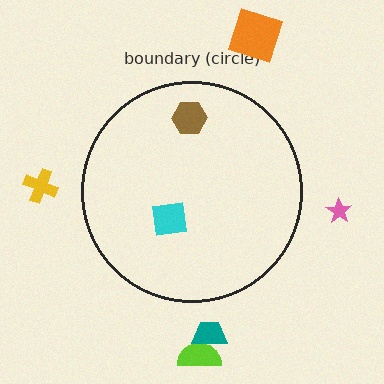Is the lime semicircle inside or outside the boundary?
Outside.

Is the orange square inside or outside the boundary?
Outside.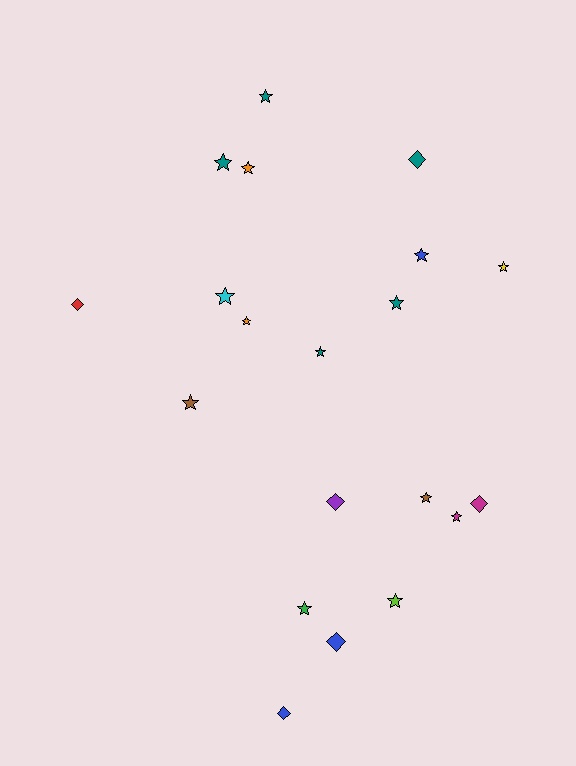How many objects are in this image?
There are 20 objects.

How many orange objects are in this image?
There are 2 orange objects.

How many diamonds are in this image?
There are 6 diamonds.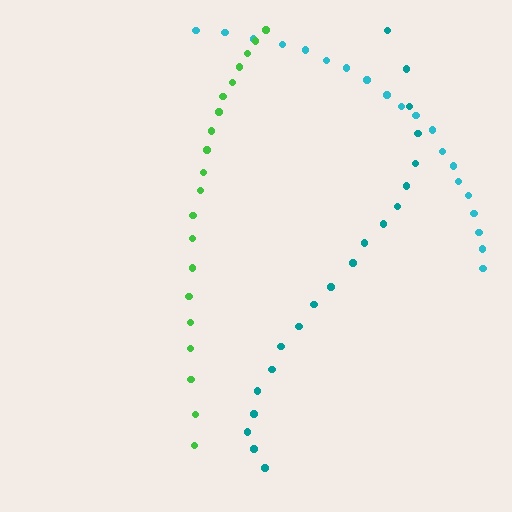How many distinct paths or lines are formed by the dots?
There are 3 distinct paths.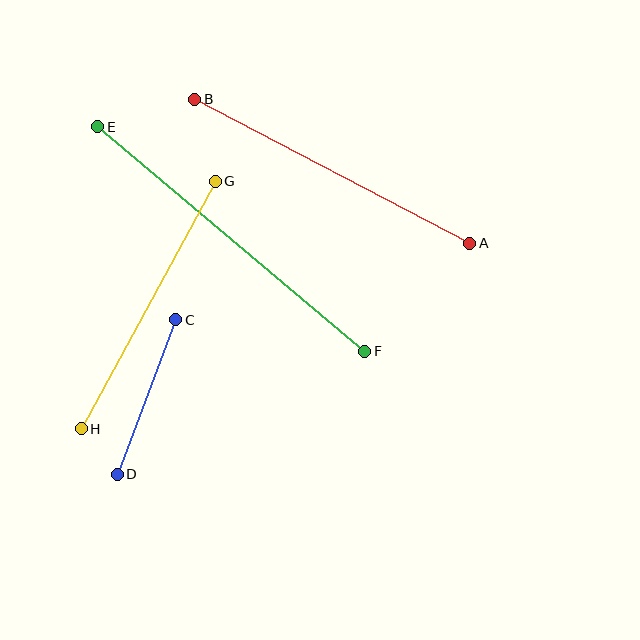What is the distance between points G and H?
The distance is approximately 281 pixels.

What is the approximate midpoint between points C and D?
The midpoint is at approximately (146, 397) pixels.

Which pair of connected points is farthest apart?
Points E and F are farthest apart.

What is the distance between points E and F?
The distance is approximately 349 pixels.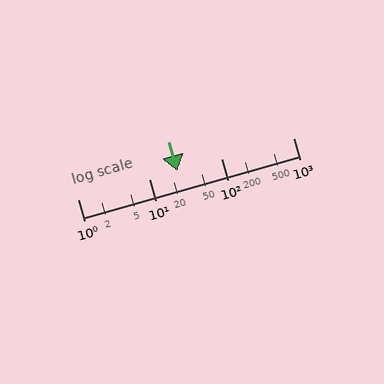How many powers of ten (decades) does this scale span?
The scale spans 3 decades, from 1 to 1000.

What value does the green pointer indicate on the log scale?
The pointer indicates approximately 24.